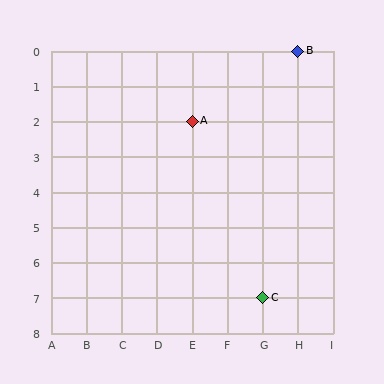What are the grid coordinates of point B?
Point B is at grid coordinates (H, 0).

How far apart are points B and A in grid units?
Points B and A are 3 columns and 2 rows apart (about 3.6 grid units diagonally).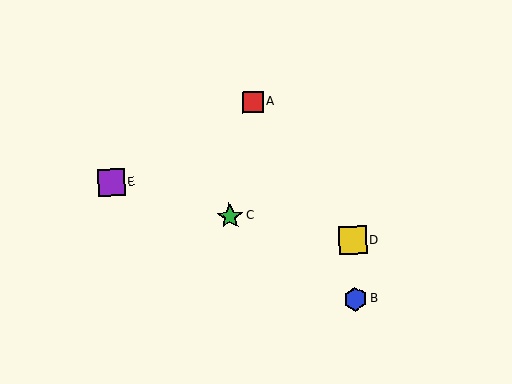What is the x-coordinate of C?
Object C is at x≈230.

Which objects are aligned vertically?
Objects B, D are aligned vertically.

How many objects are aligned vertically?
2 objects (B, D) are aligned vertically.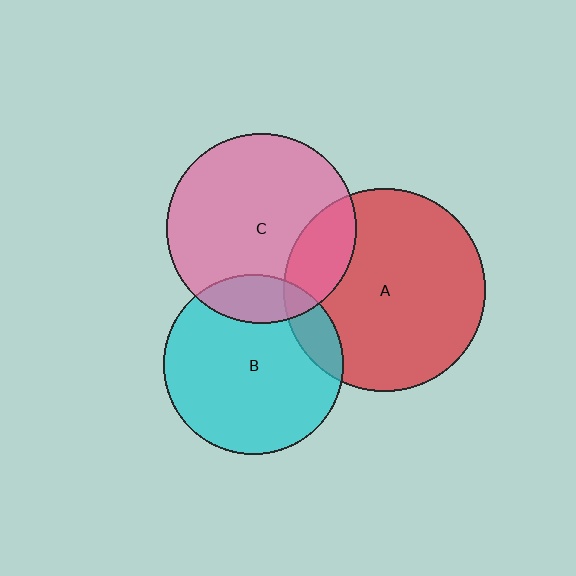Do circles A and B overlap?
Yes.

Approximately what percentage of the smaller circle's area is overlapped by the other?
Approximately 15%.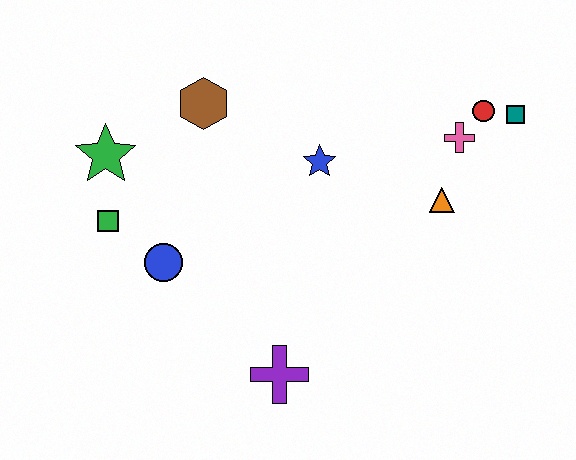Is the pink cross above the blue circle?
Yes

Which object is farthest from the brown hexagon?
The teal square is farthest from the brown hexagon.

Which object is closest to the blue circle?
The green square is closest to the blue circle.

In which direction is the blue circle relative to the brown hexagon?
The blue circle is below the brown hexagon.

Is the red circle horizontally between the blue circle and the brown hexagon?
No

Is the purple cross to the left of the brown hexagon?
No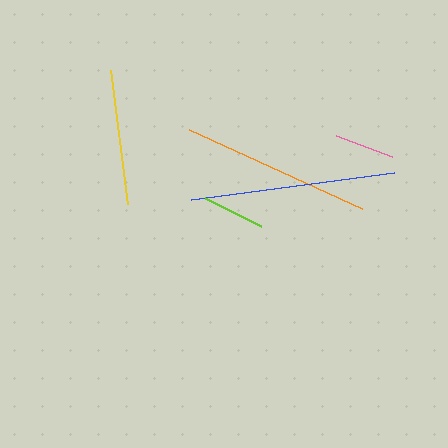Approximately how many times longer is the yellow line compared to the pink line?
The yellow line is approximately 2.2 times the length of the pink line.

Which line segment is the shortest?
The pink line is the shortest at approximately 60 pixels.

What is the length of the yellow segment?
The yellow segment is approximately 134 pixels long.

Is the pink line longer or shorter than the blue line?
The blue line is longer than the pink line.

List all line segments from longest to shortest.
From longest to shortest: blue, orange, yellow, lime, pink.